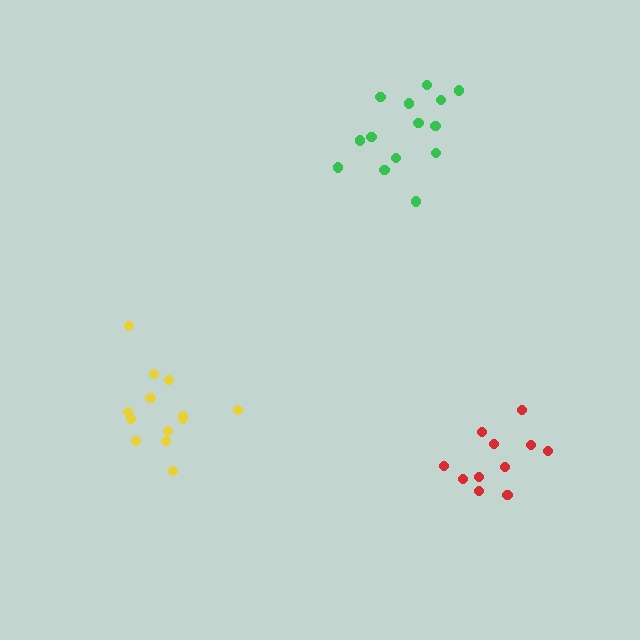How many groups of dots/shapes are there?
There are 3 groups.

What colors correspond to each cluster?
The clusters are colored: green, red, yellow.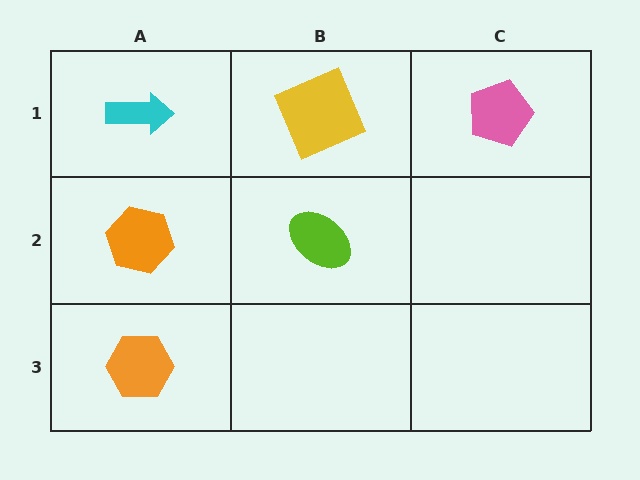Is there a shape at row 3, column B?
No, that cell is empty.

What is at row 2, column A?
An orange hexagon.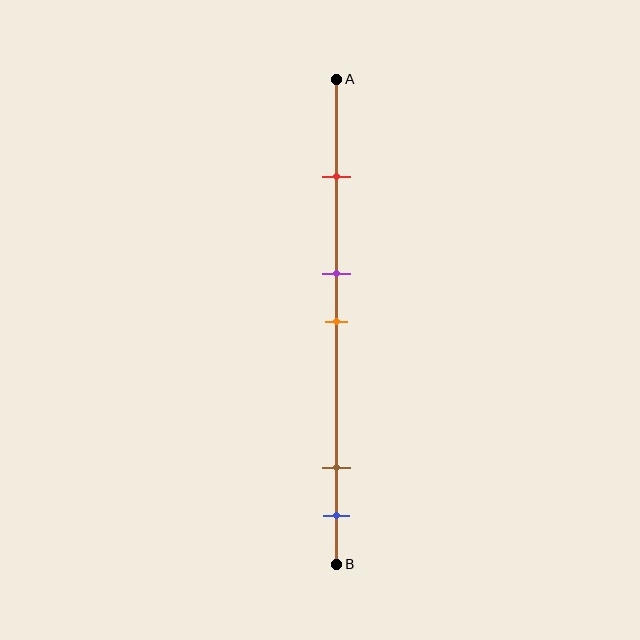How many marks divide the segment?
There are 5 marks dividing the segment.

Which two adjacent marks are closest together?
The purple and orange marks are the closest adjacent pair.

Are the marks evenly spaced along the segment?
No, the marks are not evenly spaced.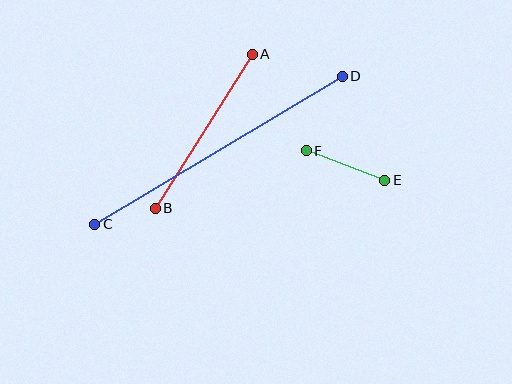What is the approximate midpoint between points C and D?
The midpoint is at approximately (219, 150) pixels.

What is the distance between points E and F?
The distance is approximately 84 pixels.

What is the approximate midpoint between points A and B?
The midpoint is at approximately (204, 131) pixels.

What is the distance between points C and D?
The distance is approximately 288 pixels.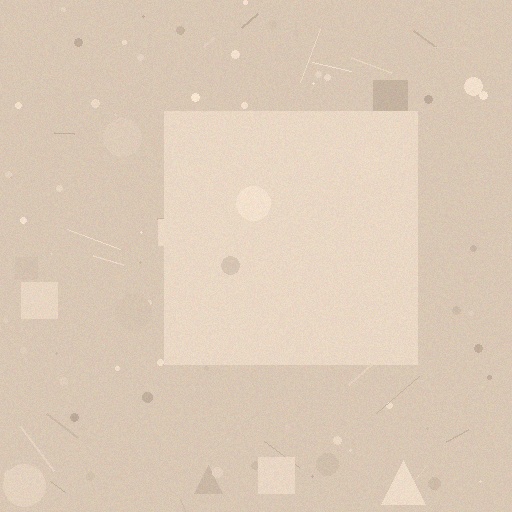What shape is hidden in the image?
A square is hidden in the image.